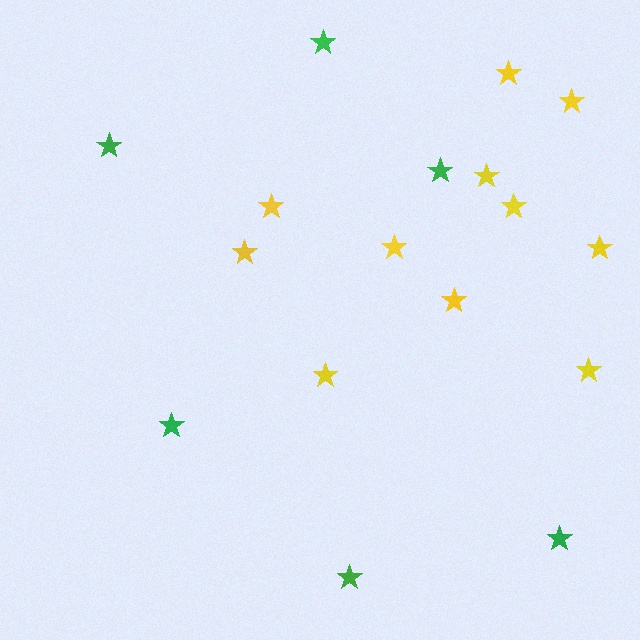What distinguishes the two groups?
There are 2 groups: one group of yellow stars (11) and one group of green stars (6).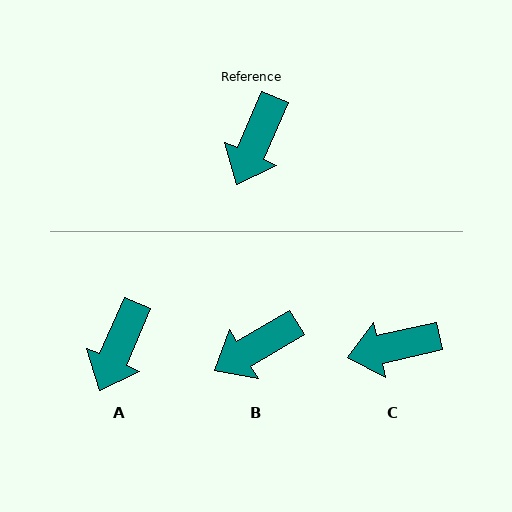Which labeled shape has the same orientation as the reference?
A.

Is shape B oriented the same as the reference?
No, it is off by about 36 degrees.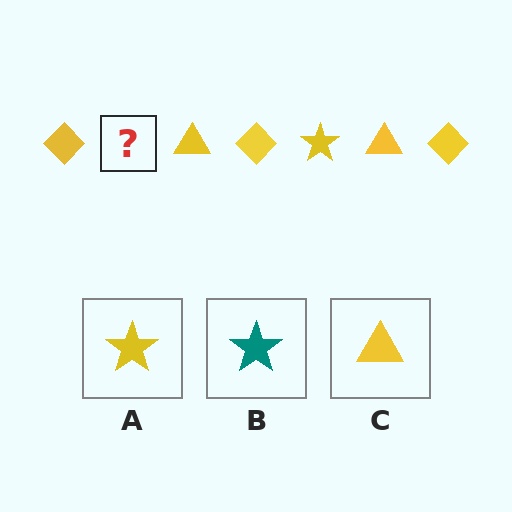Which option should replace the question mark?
Option A.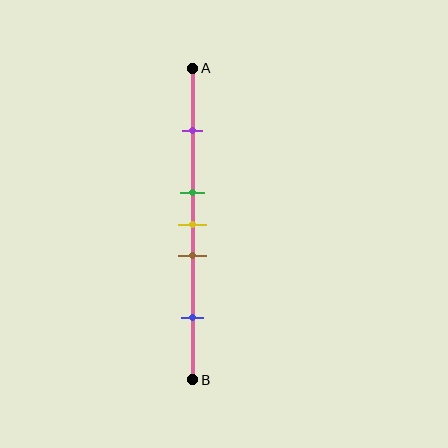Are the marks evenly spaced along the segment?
No, the marks are not evenly spaced.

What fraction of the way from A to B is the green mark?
The green mark is approximately 40% (0.4) of the way from A to B.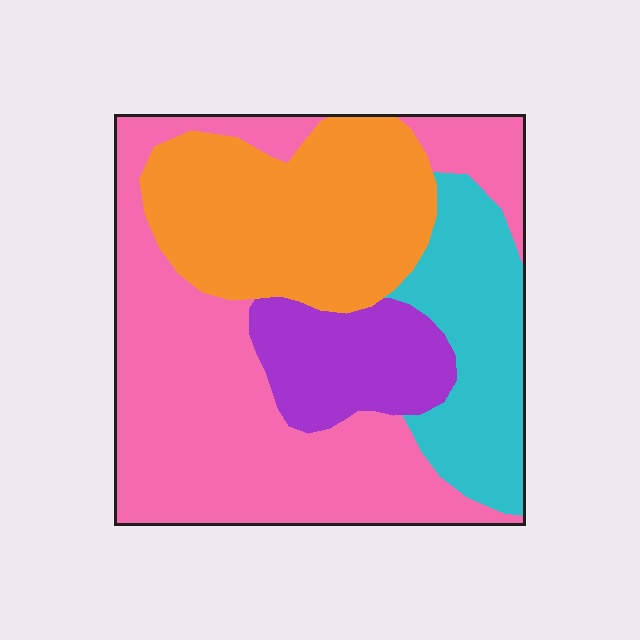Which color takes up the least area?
Purple, at roughly 10%.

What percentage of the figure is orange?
Orange covers 27% of the figure.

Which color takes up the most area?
Pink, at roughly 45%.